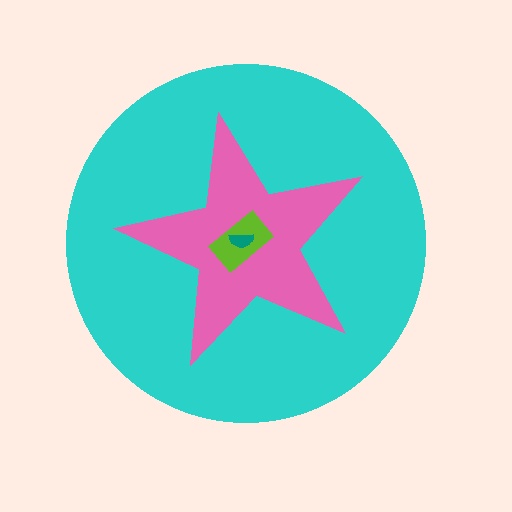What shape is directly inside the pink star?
The lime rectangle.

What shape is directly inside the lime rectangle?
The teal semicircle.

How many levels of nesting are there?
4.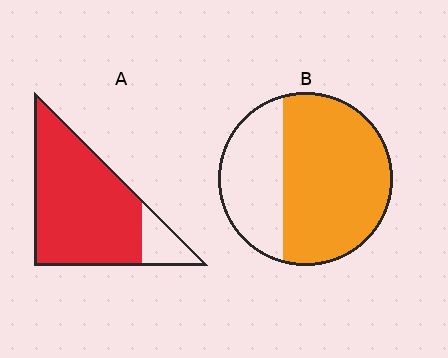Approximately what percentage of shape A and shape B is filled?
A is approximately 85% and B is approximately 65%.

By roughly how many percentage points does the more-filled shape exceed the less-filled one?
By roughly 20 percentage points (A over B).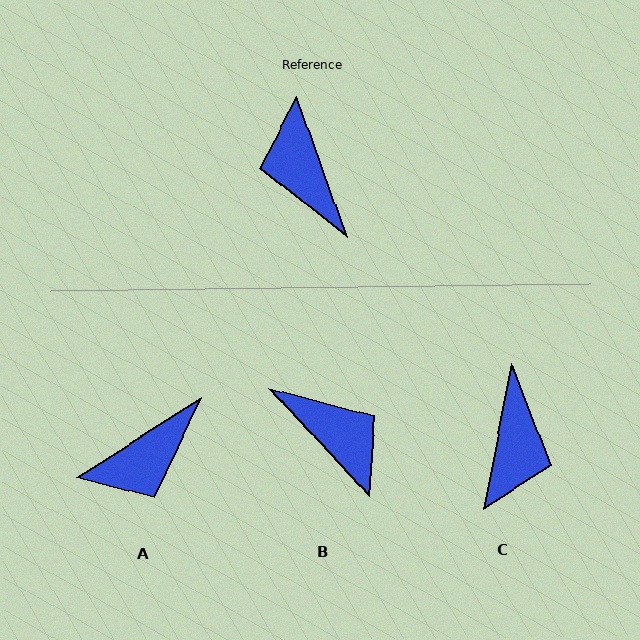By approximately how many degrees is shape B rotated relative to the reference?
Approximately 157 degrees clockwise.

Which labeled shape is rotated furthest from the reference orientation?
B, about 157 degrees away.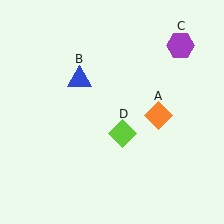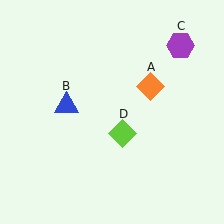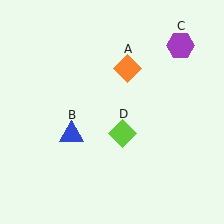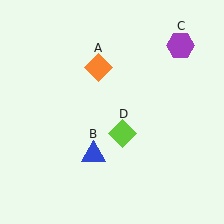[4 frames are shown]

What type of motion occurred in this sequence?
The orange diamond (object A), blue triangle (object B) rotated counterclockwise around the center of the scene.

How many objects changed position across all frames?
2 objects changed position: orange diamond (object A), blue triangle (object B).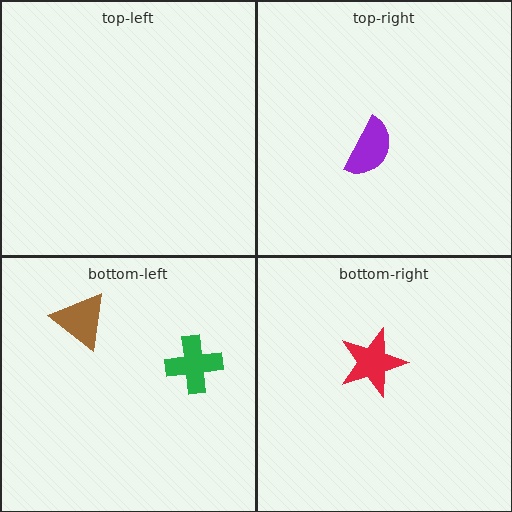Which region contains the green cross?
The bottom-left region.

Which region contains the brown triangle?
The bottom-left region.